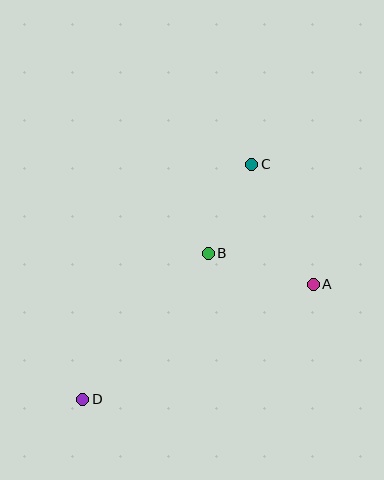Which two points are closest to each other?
Points B and C are closest to each other.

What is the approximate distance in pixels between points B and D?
The distance between B and D is approximately 192 pixels.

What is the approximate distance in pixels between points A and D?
The distance between A and D is approximately 257 pixels.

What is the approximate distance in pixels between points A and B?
The distance between A and B is approximately 109 pixels.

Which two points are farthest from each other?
Points C and D are farthest from each other.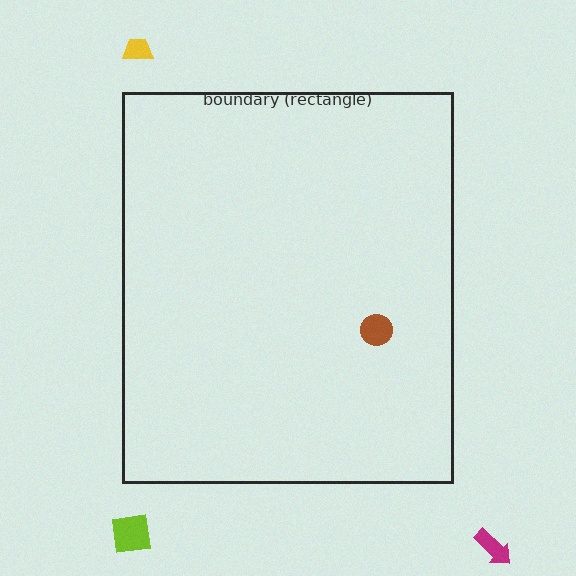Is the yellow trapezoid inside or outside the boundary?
Outside.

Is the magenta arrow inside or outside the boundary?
Outside.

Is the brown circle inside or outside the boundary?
Inside.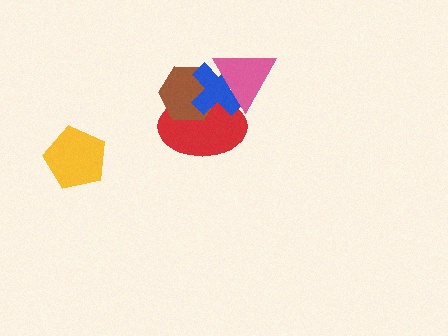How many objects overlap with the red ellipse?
3 objects overlap with the red ellipse.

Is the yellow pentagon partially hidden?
No, no other shape covers it.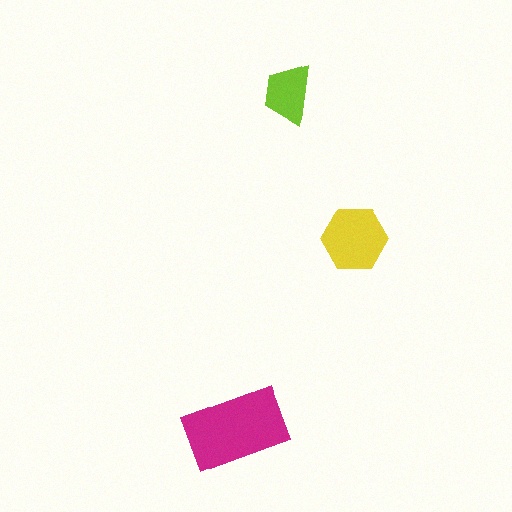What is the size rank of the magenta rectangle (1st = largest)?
1st.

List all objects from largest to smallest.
The magenta rectangle, the yellow hexagon, the lime trapezoid.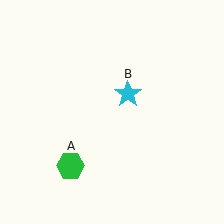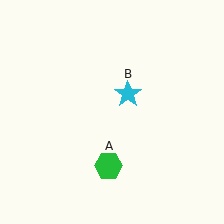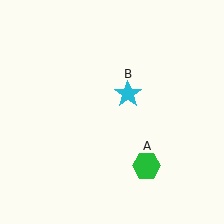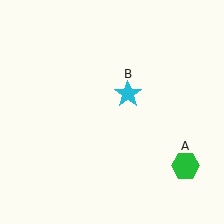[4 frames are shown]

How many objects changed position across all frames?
1 object changed position: green hexagon (object A).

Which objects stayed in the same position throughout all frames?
Cyan star (object B) remained stationary.